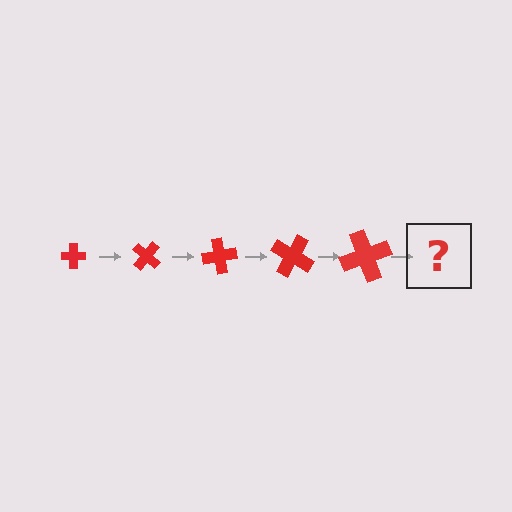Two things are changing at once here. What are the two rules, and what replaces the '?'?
The two rules are that the cross grows larger each step and it rotates 40 degrees each step. The '?' should be a cross, larger than the previous one and rotated 200 degrees from the start.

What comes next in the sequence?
The next element should be a cross, larger than the previous one and rotated 200 degrees from the start.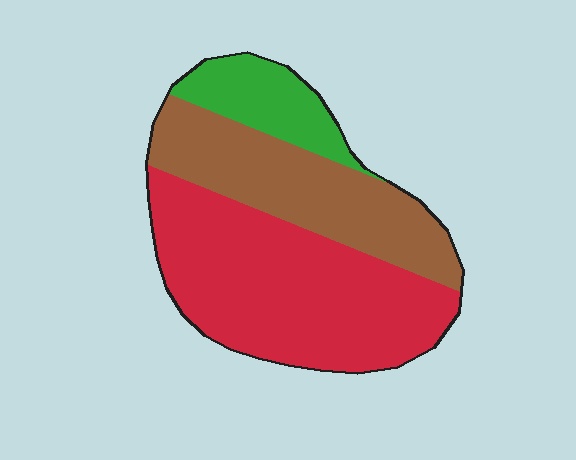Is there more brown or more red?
Red.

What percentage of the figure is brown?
Brown takes up between a quarter and a half of the figure.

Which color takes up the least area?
Green, at roughly 15%.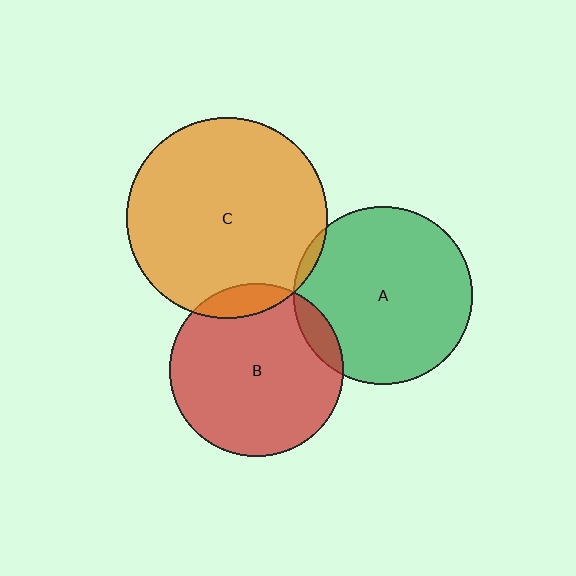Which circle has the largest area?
Circle C (orange).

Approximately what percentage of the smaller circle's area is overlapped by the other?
Approximately 10%.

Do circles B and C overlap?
Yes.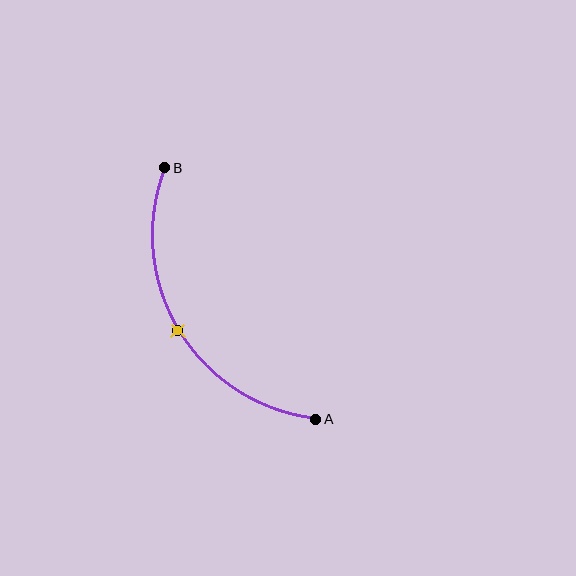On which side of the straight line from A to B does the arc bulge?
The arc bulges to the left of the straight line connecting A and B.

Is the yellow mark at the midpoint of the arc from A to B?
Yes. The yellow mark lies on the arc at equal arc-length from both A and B — it is the arc midpoint.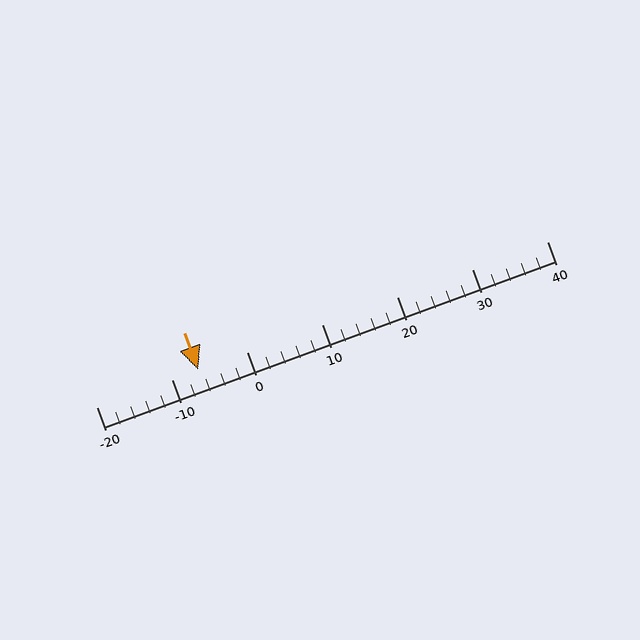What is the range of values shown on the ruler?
The ruler shows values from -20 to 40.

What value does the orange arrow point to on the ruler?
The orange arrow points to approximately -6.